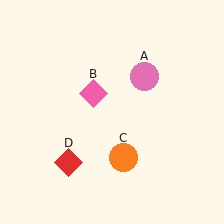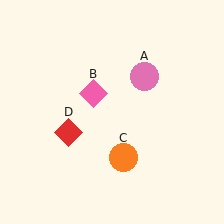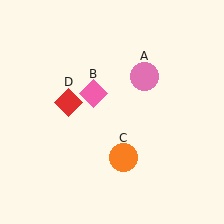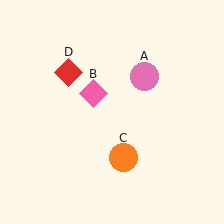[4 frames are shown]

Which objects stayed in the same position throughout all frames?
Pink circle (object A) and pink diamond (object B) and orange circle (object C) remained stationary.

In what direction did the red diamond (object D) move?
The red diamond (object D) moved up.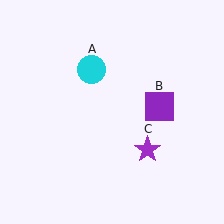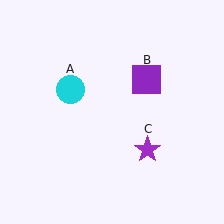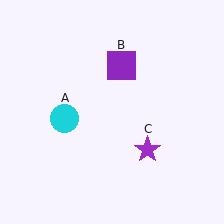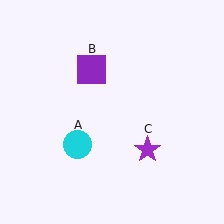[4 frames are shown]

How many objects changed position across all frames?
2 objects changed position: cyan circle (object A), purple square (object B).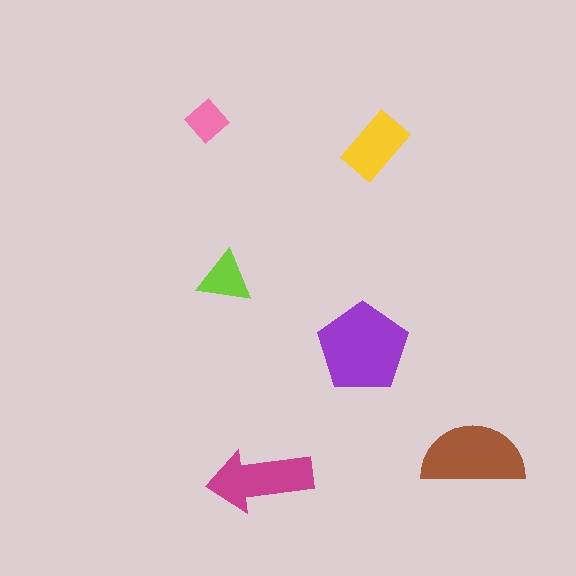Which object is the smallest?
The pink diamond.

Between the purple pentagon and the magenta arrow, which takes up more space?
The purple pentagon.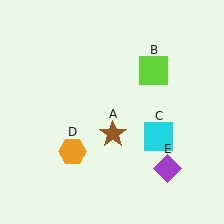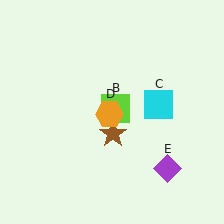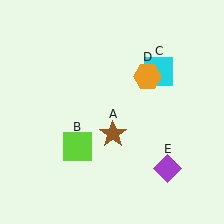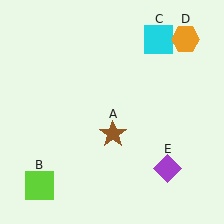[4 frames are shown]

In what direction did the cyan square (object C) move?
The cyan square (object C) moved up.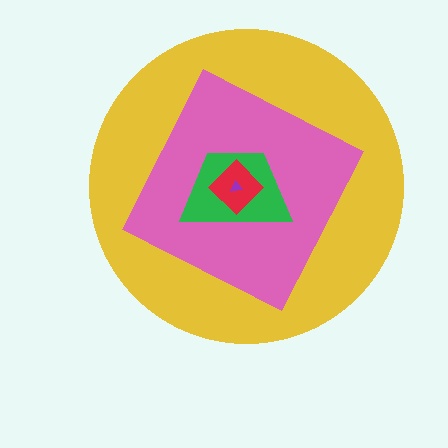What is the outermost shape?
The yellow circle.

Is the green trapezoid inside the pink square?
Yes.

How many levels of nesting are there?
5.